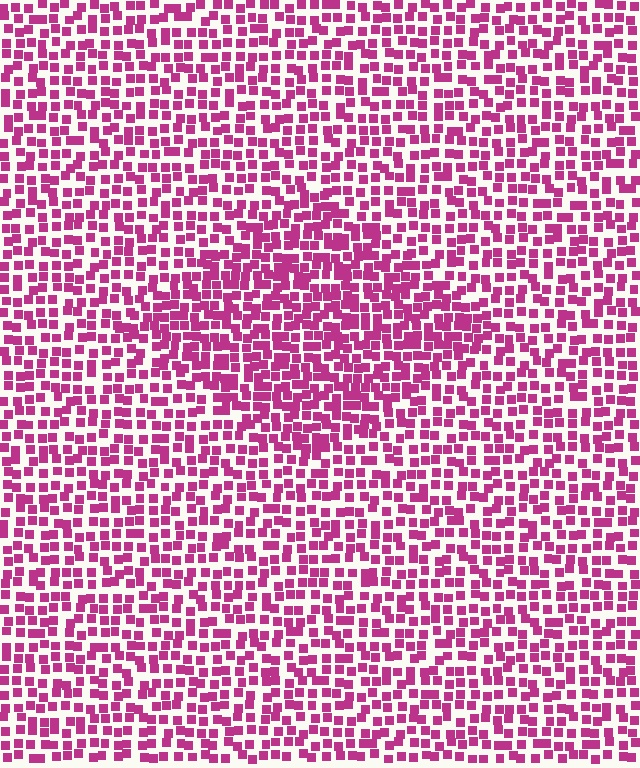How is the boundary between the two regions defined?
The boundary is defined by a change in element density (approximately 1.5x ratio). All elements are the same color, size, and shape.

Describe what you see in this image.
The image contains small magenta elements arranged at two different densities. A diamond-shaped region is visible where the elements are more densely packed than the surrounding area.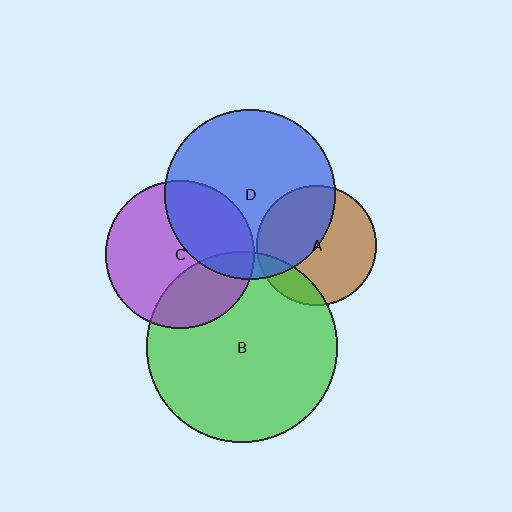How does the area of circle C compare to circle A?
Approximately 1.5 times.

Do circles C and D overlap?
Yes.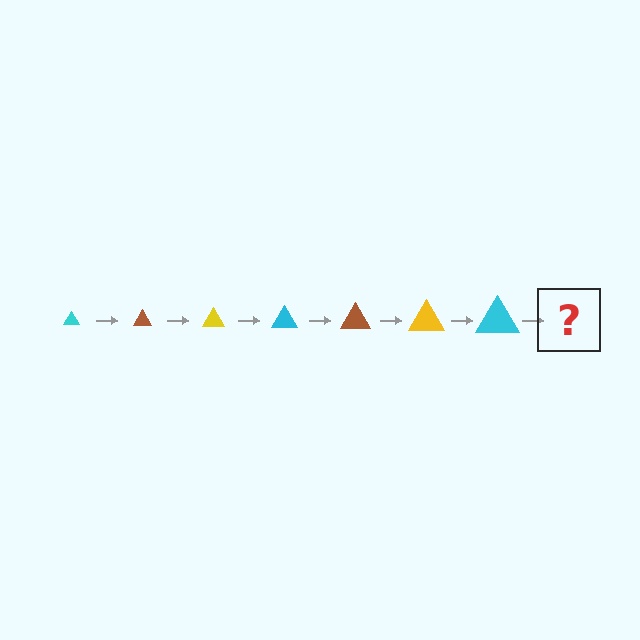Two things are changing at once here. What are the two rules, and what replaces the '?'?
The two rules are that the triangle grows larger each step and the color cycles through cyan, brown, and yellow. The '?' should be a brown triangle, larger than the previous one.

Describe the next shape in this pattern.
It should be a brown triangle, larger than the previous one.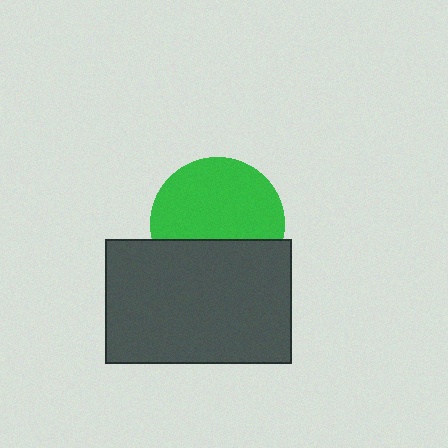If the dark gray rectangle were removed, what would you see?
You would see the complete green circle.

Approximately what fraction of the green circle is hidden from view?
Roughly 35% of the green circle is hidden behind the dark gray rectangle.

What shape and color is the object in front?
The object in front is a dark gray rectangle.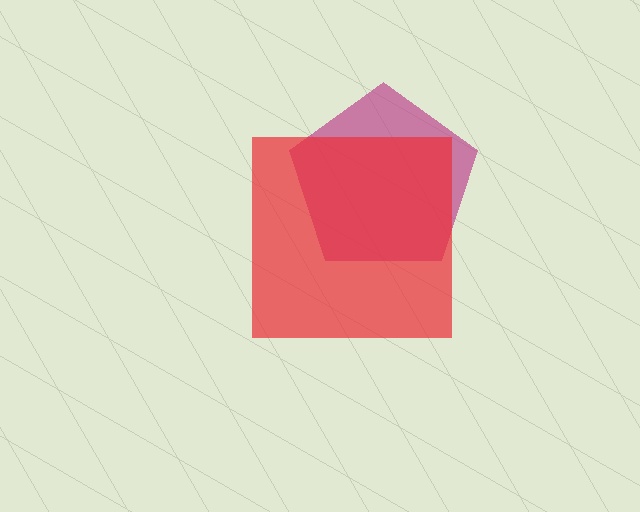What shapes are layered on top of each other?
The layered shapes are: a magenta pentagon, a red square.